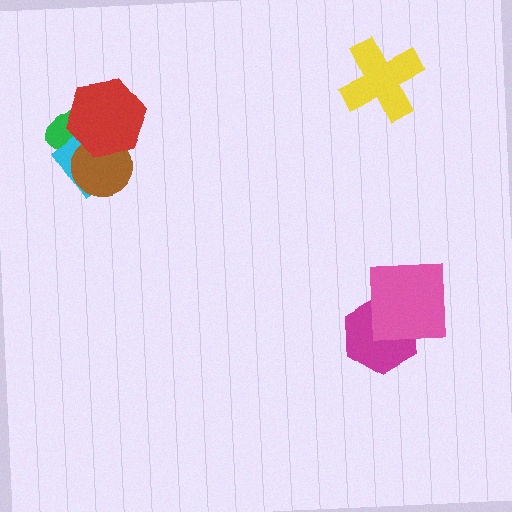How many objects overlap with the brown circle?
3 objects overlap with the brown circle.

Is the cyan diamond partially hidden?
Yes, it is partially covered by another shape.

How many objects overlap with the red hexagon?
3 objects overlap with the red hexagon.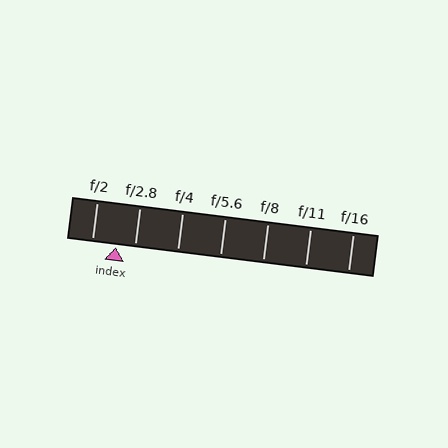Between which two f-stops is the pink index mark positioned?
The index mark is between f/2 and f/2.8.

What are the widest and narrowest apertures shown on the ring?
The widest aperture shown is f/2 and the narrowest is f/16.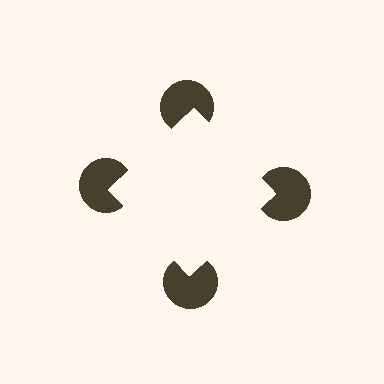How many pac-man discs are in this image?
There are 4 — one at each vertex of the illusory square.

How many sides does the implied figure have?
4 sides.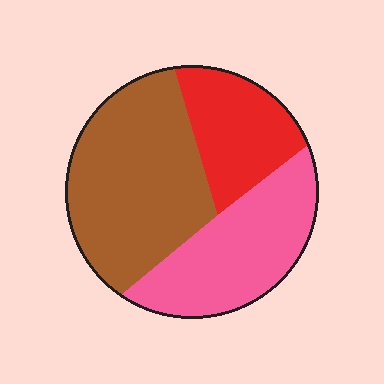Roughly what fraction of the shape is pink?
Pink takes up between a sixth and a third of the shape.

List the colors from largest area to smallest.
From largest to smallest: brown, pink, red.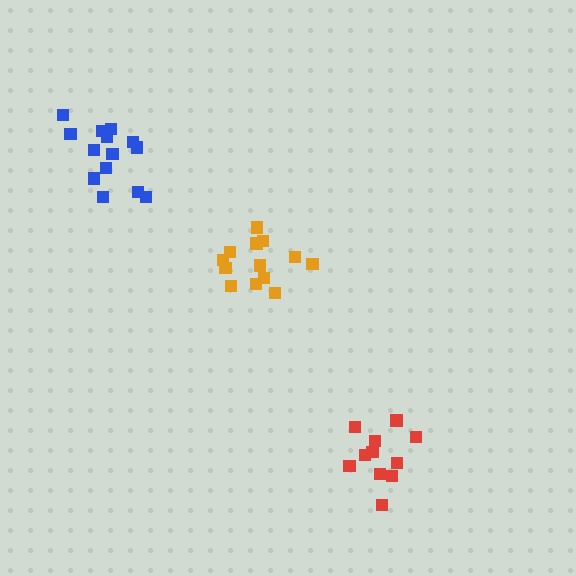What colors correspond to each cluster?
The clusters are colored: blue, orange, red.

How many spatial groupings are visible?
There are 3 spatial groupings.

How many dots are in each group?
Group 1: 14 dots, Group 2: 13 dots, Group 3: 11 dots (38 total).